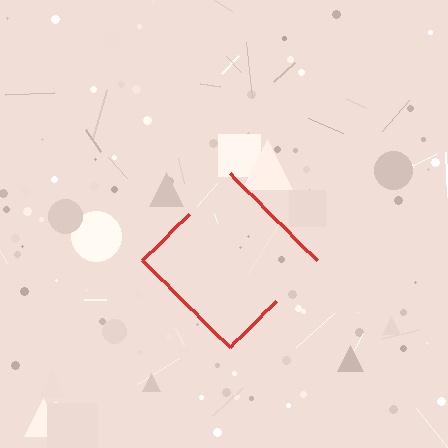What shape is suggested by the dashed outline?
The dashed outline suggests a diamond.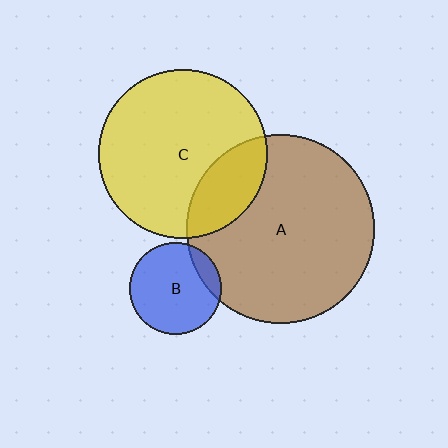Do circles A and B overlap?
Yes.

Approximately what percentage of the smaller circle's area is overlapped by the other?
Approximately 15%.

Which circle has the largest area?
Circle A (brown).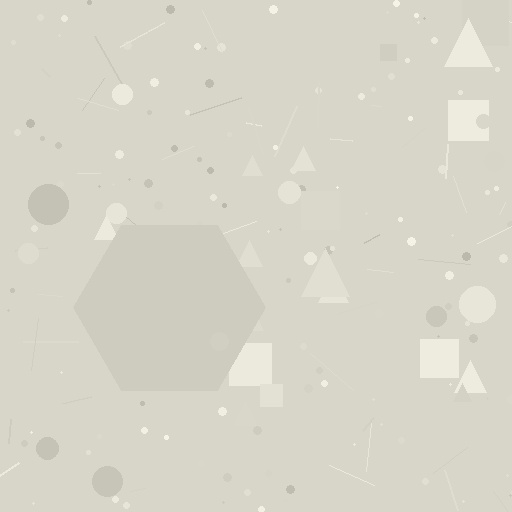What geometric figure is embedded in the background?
A hexagon is embedded in the background.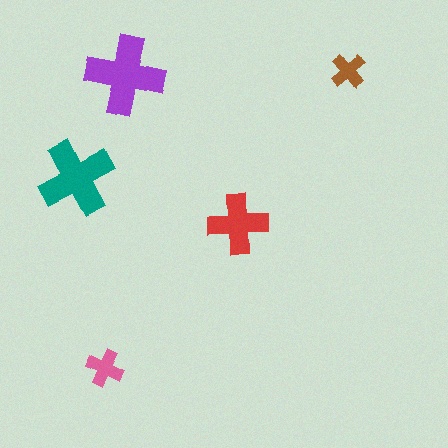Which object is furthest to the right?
The brown cross is rightmost.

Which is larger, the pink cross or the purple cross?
The purple one.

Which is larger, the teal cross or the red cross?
The teal one.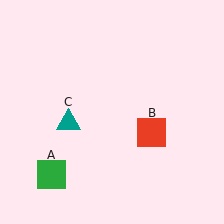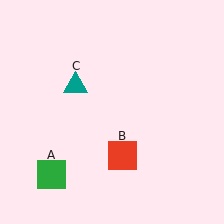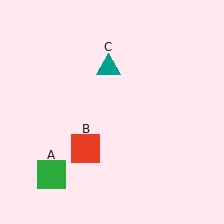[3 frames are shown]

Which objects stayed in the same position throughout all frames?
Green square (object A) remained stationary.